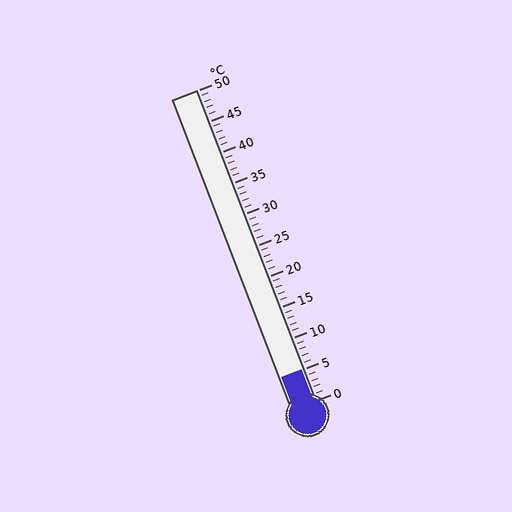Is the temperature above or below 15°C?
The temperature is below 15°C.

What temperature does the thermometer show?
The thermometer shows approximately 5°C.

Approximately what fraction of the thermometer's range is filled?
The thermometer is filled to approximately 10% of its range.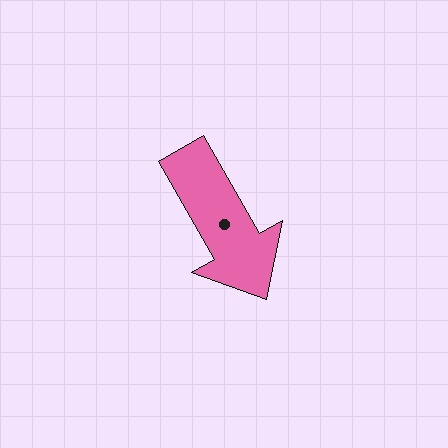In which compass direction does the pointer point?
Southeast.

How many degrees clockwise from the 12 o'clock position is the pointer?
Approximately 150 degrees.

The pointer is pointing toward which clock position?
Roughly 5 o'clock.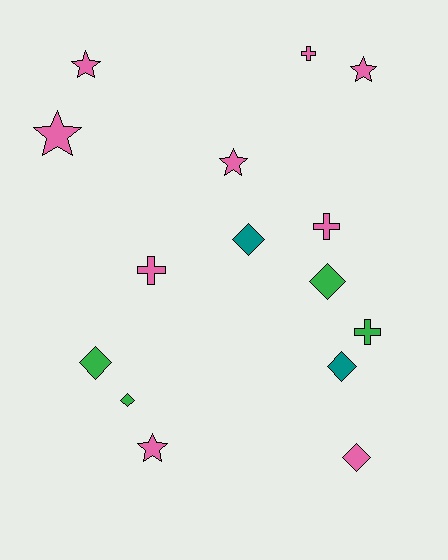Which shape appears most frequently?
Diamond, with 6 objects.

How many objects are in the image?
There are 15 objects.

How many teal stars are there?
There are no teal stars.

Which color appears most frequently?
Pink, with 9 objects.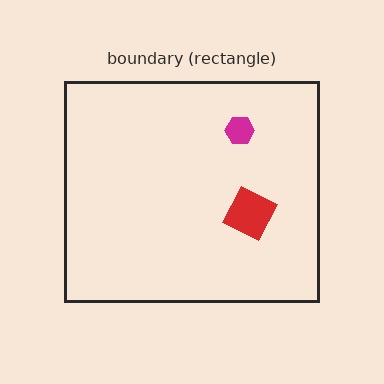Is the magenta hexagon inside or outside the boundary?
Inside.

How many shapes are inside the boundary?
2 inside, 0 outside.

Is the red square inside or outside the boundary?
Inside.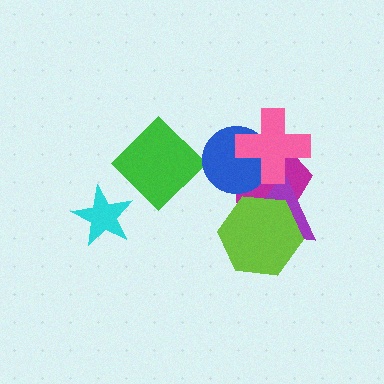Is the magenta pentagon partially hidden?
Yes, it is partially covered by another shape.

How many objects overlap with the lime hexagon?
2 objects overlap with the lime hexagon.